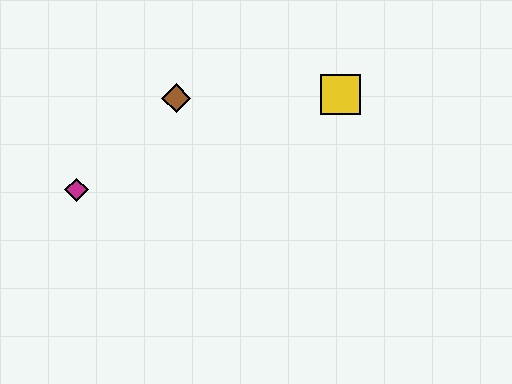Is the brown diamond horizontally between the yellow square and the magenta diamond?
Yes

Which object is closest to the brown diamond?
The magenta diamond is closest to the brown diamond.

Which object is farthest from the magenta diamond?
The yellow square is farthest from the magenta diamond.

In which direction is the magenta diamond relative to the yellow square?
The magenta diamond is to the left of the yellow square.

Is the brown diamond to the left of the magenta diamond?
No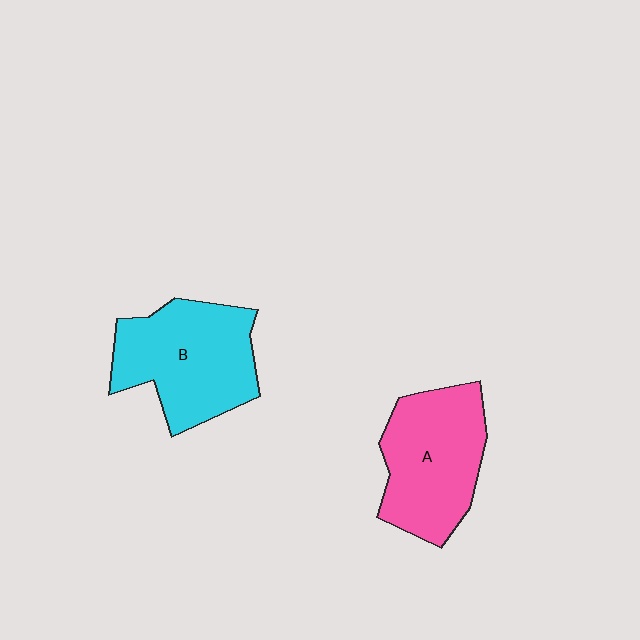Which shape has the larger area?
Shape B (cyan).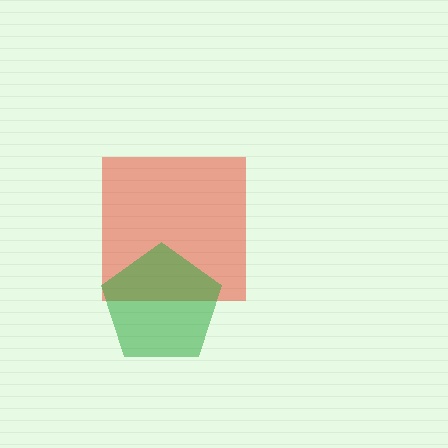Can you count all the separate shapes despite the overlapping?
Yes, there are 2 separate shapes.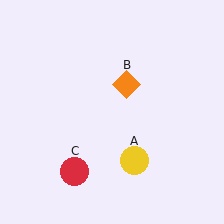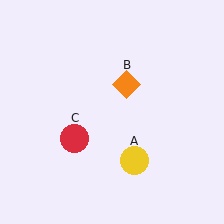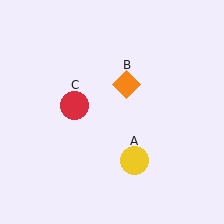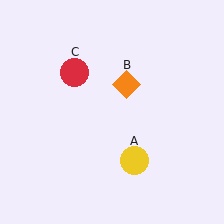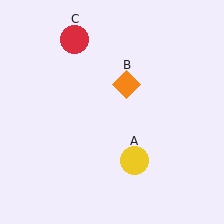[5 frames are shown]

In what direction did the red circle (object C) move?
The red circle (object C) moved up.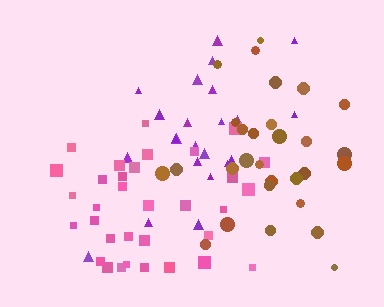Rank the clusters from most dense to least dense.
brown, pink, purple.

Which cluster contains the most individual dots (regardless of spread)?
Pink (33).